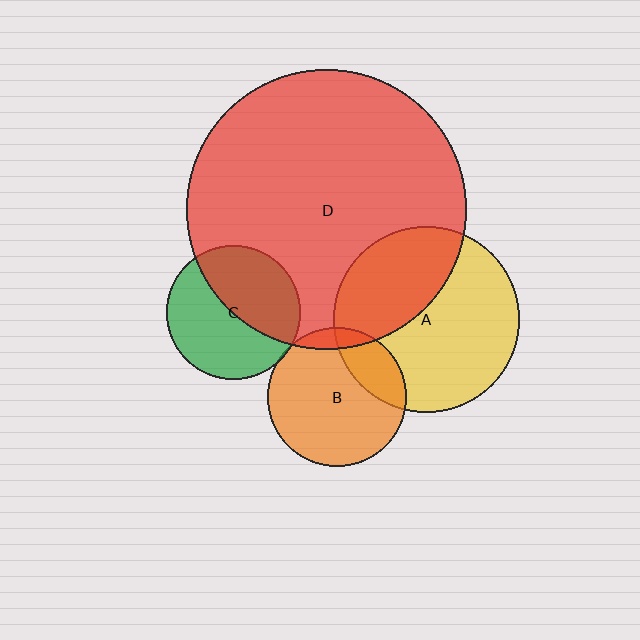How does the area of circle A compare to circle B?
Approximately 1.8 times.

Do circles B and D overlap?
Yes.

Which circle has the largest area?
Circle D (red).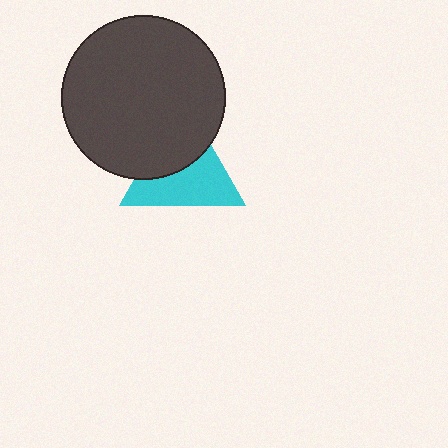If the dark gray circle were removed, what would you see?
You would see the complete cyan triangle.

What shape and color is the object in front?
The object in front is a dark gray circle.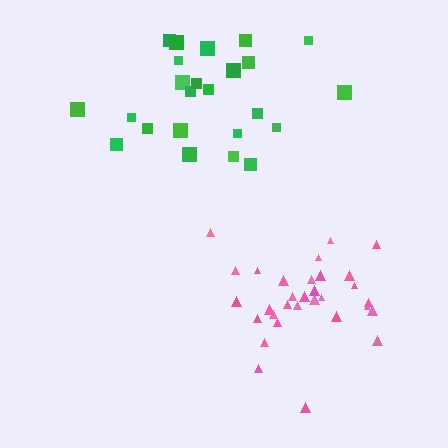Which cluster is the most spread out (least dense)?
Green.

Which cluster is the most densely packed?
Pink.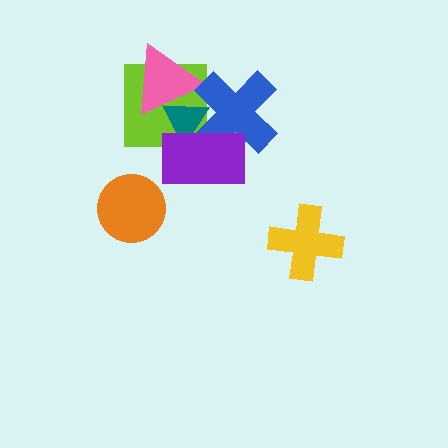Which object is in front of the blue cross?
The purple rectangle is in front of the blue cross.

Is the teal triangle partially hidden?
Yes, it is partially covered by another shape.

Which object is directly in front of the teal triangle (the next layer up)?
The pink triangle is directly in front of the teal triangle.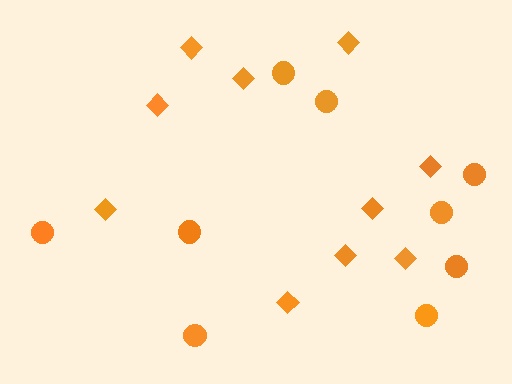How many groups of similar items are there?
There are 2 groups: one group of diamonds (10) and one group of circles (9).